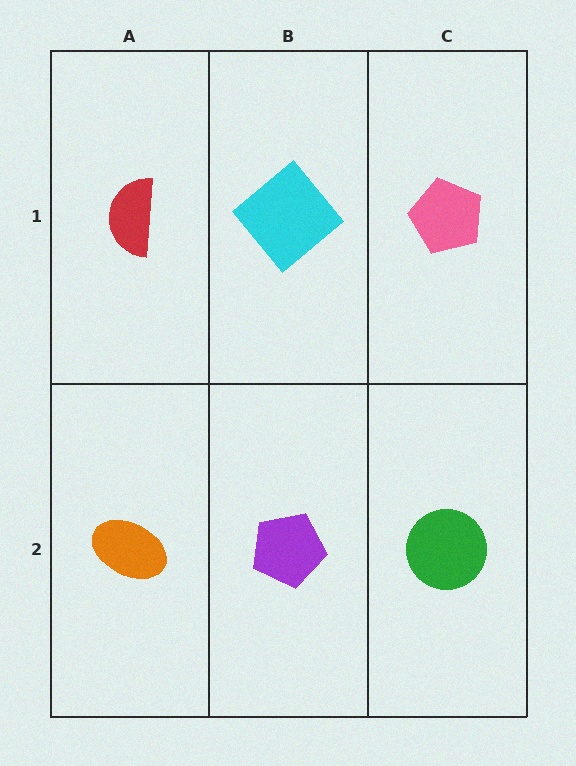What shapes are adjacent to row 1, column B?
A purple pentagon (row 2, column B), a red semicircle (row 1, column A), a pink pentagon (row 1, column C).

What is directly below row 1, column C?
A green circle.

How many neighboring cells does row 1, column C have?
2.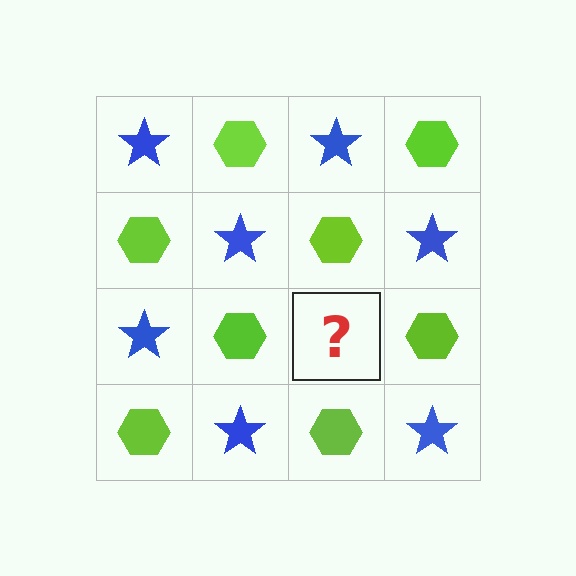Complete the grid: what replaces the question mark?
The question mark should be replaced with a blue star.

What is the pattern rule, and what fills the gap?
The rule is that it alternates blue star and lime hexagon in a checkerboard pattern. The gap should be filled with a blue star.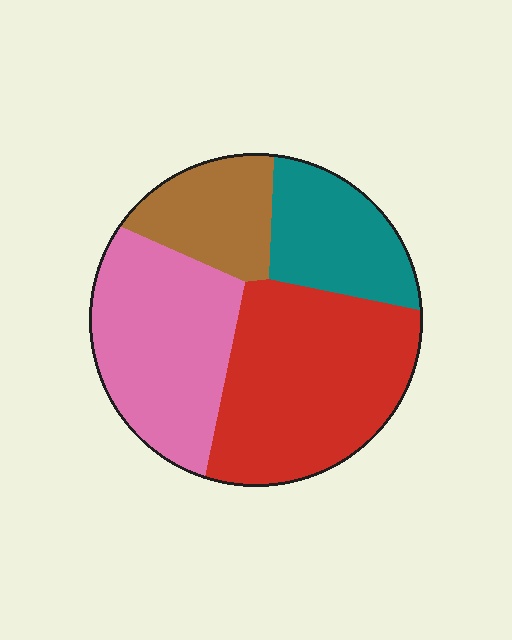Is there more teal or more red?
Red.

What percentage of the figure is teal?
Teal takes up less than a quarter of the figure.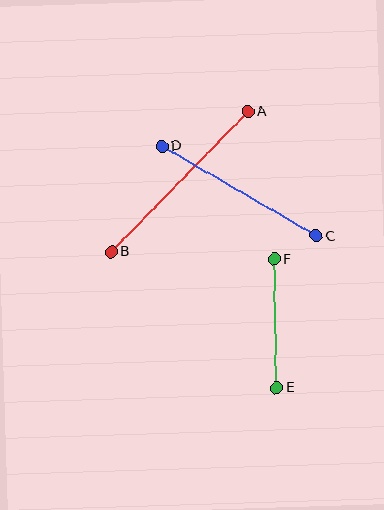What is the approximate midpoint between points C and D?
The midpoint is at approximately (239, 191) pixels.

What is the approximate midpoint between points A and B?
The midpoint is at approximately (180, 182) pixels.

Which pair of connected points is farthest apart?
Points A and B are farthest apart.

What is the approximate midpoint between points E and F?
The midpoint is at approximately (276, 323) pixels.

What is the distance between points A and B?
The distance is approximately 196 pixels.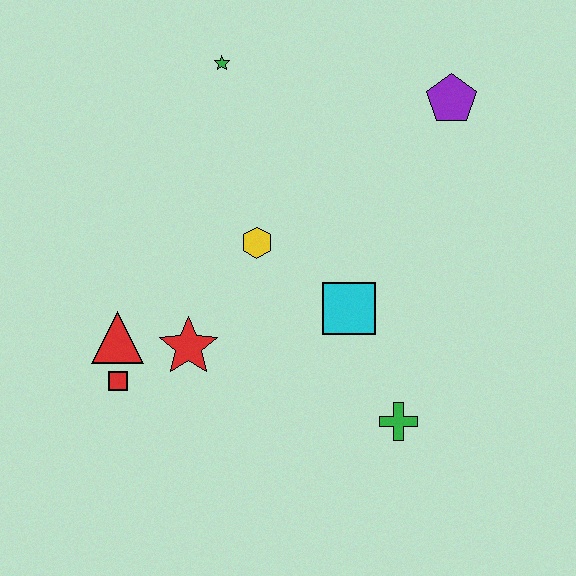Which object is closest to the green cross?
The cyan square is closest to the green cross.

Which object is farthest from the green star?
The green cross is farthest from the green star.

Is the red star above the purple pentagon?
No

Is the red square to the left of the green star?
Yes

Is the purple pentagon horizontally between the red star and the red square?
No